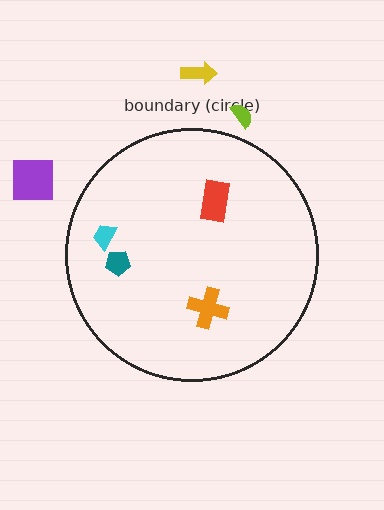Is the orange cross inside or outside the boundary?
Inside.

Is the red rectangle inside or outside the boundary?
Inside.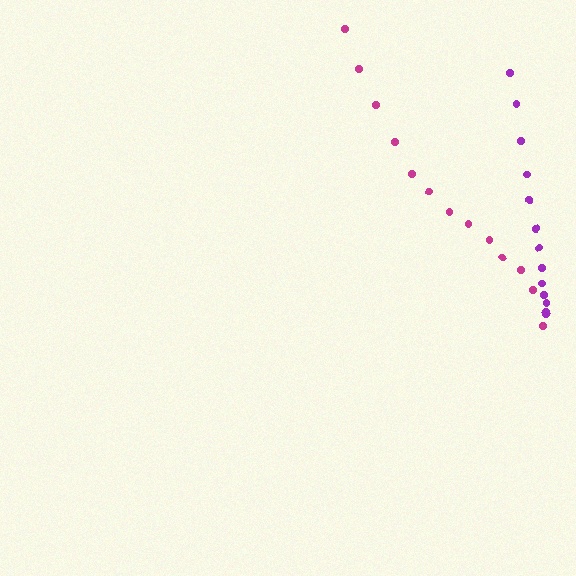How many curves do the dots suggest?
There are 2 distinct paths.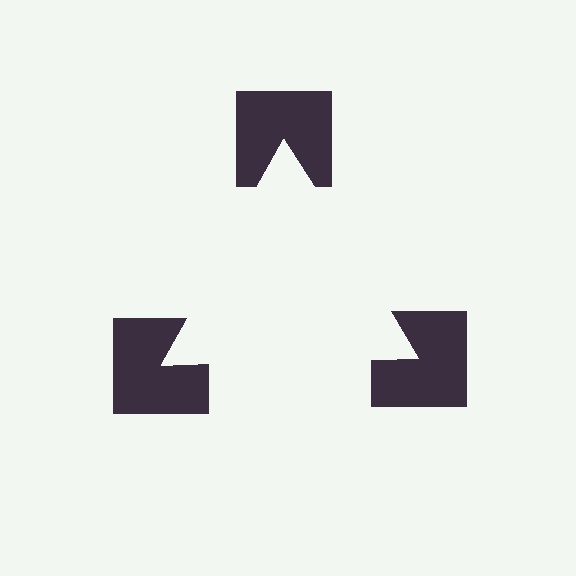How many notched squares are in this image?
There are 3 — one at each vertex of the illusory triangle.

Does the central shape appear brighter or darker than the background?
It typically appears slightly brighter than the background, even though no actual brightness change is drawn.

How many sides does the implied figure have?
3 sides.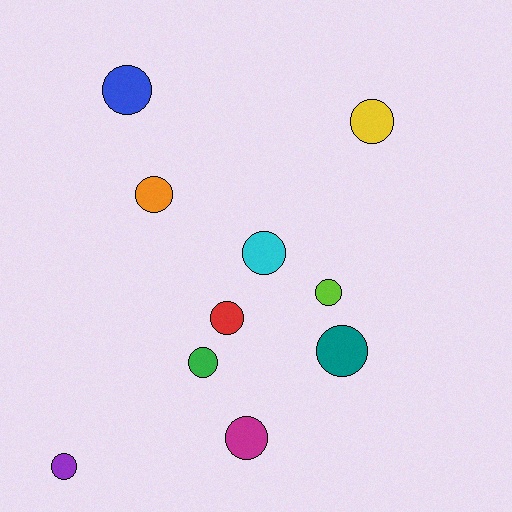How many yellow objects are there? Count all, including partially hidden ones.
There is 1 yellow object.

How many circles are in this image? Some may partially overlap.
There are 10 circles.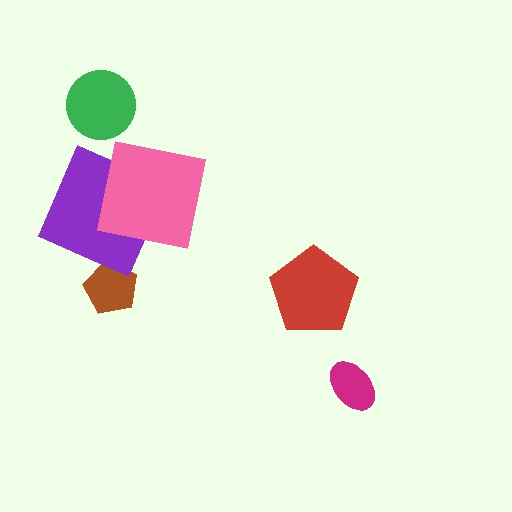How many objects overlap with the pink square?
1 object overlaps with the pink square.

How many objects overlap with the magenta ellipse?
0 objects overlap with the magenta ellipse.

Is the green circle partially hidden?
No, no other shape covers it.